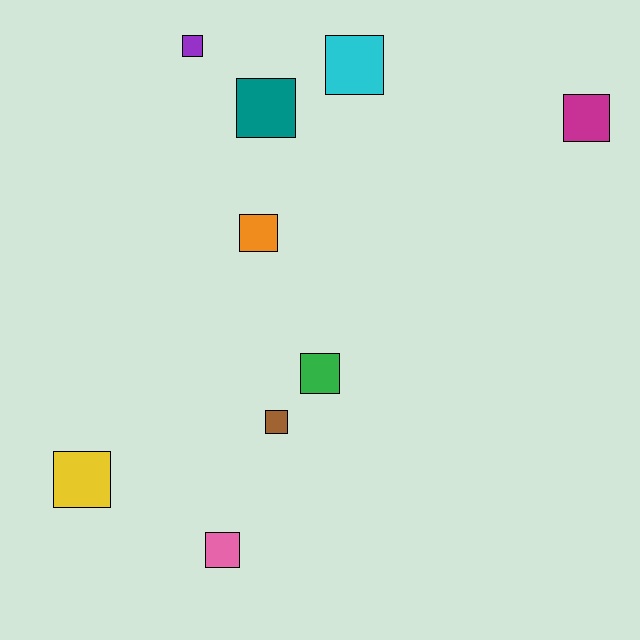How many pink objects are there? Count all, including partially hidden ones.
There is 1 pink object.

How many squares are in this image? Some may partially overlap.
There are 9 squares.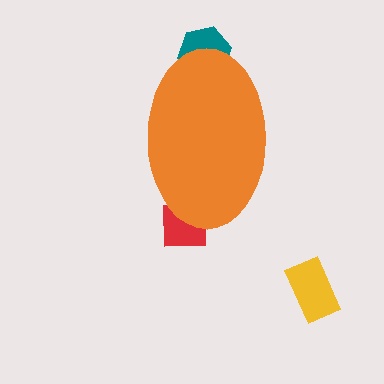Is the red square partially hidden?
Yes, the red square is partially hidden behind the orange ellipse.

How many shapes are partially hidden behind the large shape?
2 shapes are partially hidden.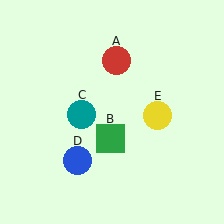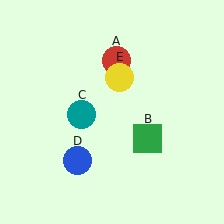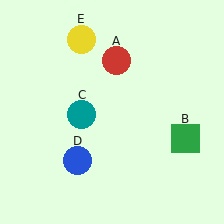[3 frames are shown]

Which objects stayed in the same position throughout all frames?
Red circle (object A) and teal circle (object C) and blue circle (object D) remained stationary.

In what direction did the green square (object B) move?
The green square (object B) moved right.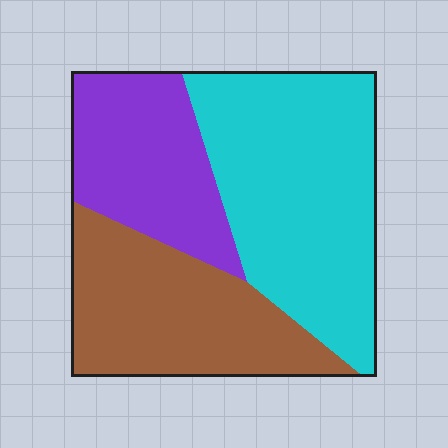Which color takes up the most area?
Cyan, at roughly 45%.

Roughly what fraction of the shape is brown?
Brown covers roughly 30% of the shape.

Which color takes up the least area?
Purple, at roughly 25%.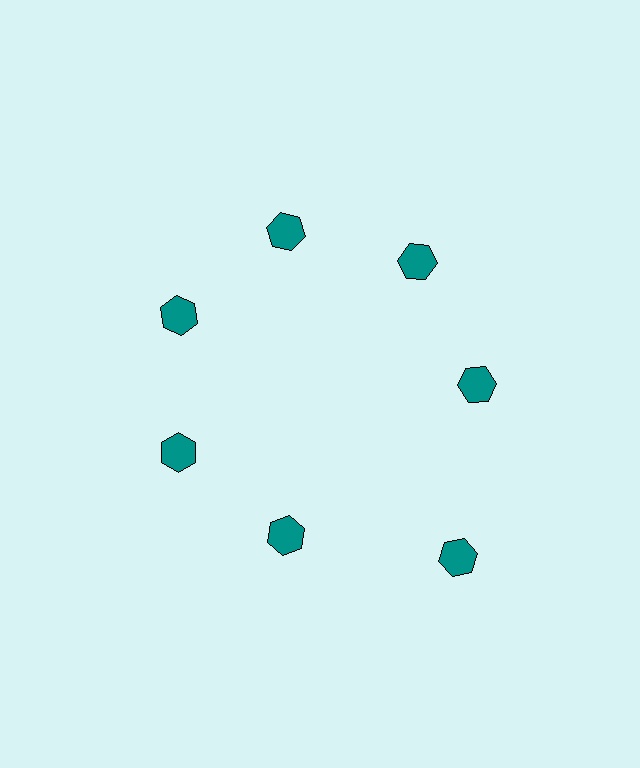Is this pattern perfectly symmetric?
No. The 7 teal hexagons are arranged in a ring, but one element near the 5 o'clock position is pushed outward from the center, breaking the 7-fold rotational symmetry.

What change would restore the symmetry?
The symmetry would be restored by moving it inward, back onto the ring so that all 7 hexagons sit at equal angles and equal distance from the center.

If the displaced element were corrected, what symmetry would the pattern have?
It would have 7-fold rotational symmetry — the pattern would map onto itself every 51 degrees.